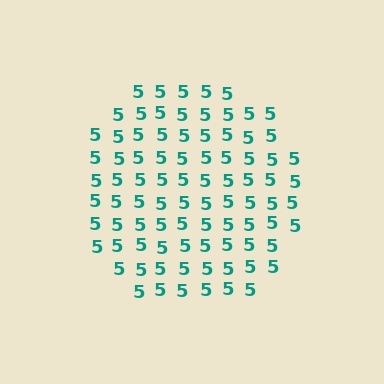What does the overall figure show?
The overall figure shows a circle.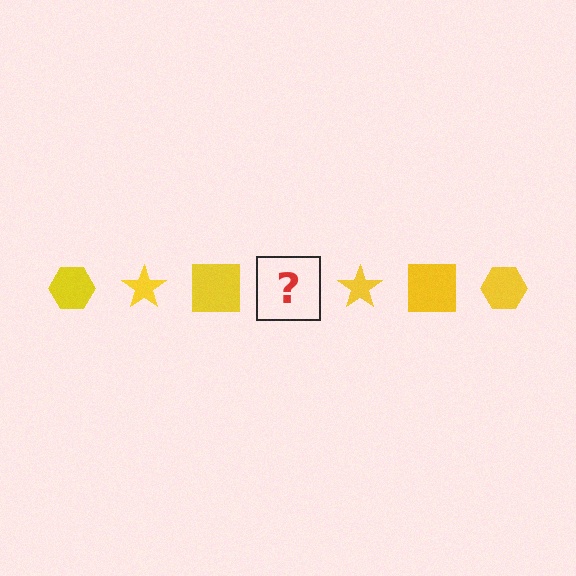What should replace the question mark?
The question mark should be replaced with a yellow hexagon.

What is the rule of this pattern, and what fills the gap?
The rule is that the pattern cycles through hexagon, star, square shapes in yellow. The gap should be filled with a yellow hexagon.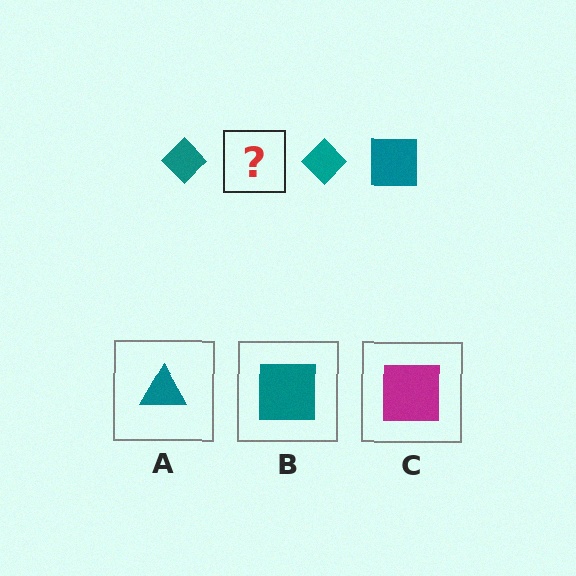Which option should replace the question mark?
Option B.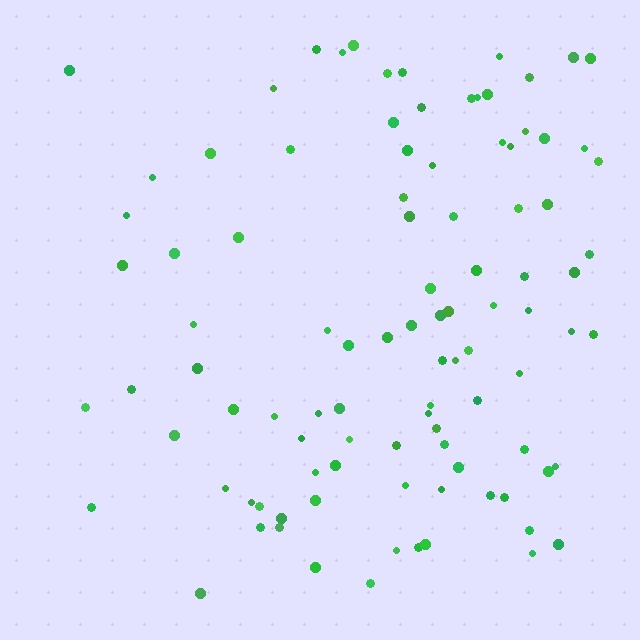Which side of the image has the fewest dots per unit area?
The left.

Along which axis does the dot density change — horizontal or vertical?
Horizontal.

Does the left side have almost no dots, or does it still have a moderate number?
Still a moderate number, just noticeably fewer than the right.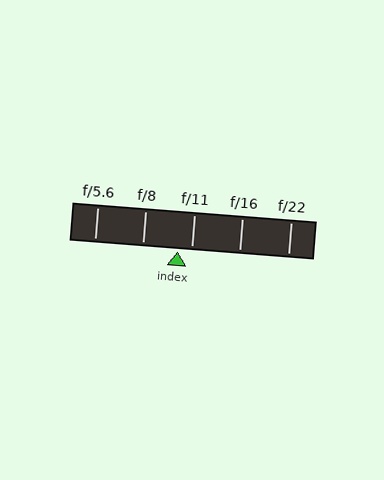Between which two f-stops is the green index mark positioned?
The index mark is between f/8 and f/11.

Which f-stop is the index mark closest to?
The index mark is closest to f/11.